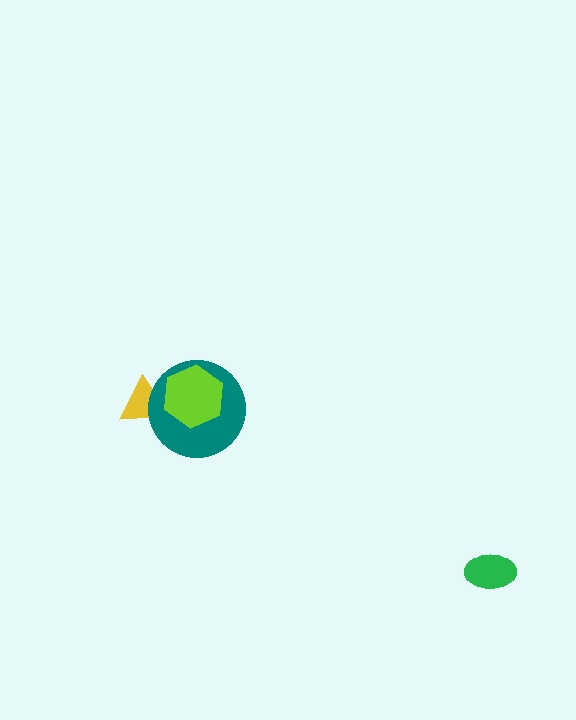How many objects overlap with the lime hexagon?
2 objects overlap with the lime hexagon.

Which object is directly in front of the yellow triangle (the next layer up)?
The teal circle is directly in front of the yellow triangle.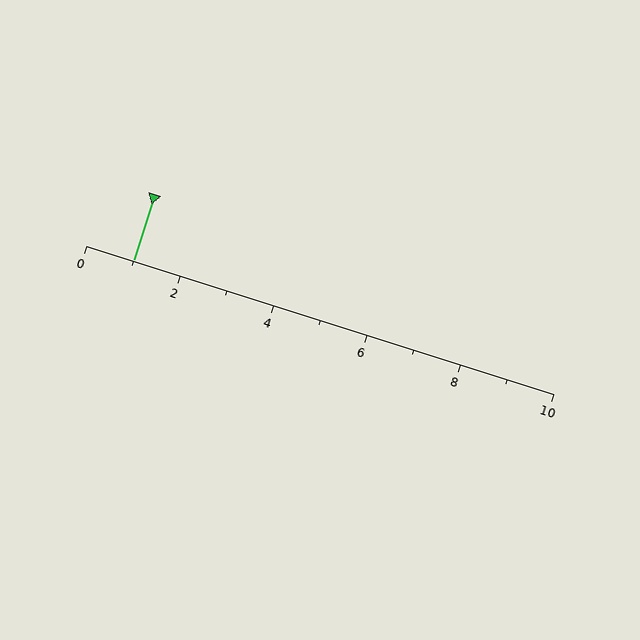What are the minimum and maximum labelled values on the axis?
The axis runs from 0 to 10.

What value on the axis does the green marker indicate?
The marker indicates approximately 1.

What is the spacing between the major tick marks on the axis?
The major ticks are spaced 2 apart.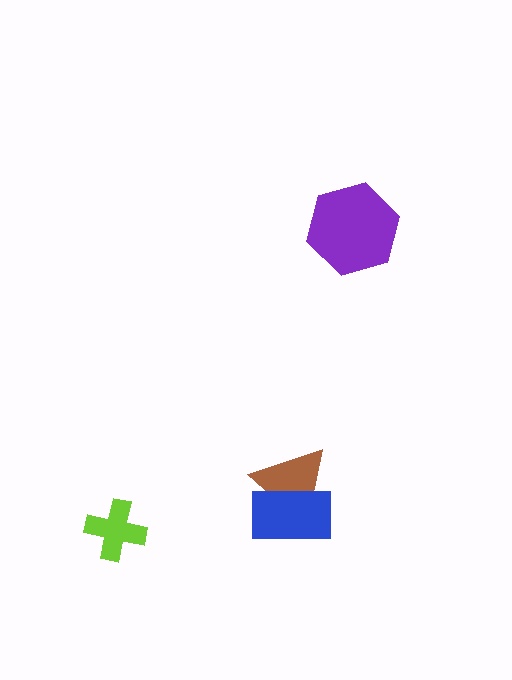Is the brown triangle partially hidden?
Yes, it is partially covered by another shape.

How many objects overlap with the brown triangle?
1 object overlaps with the brown triangle.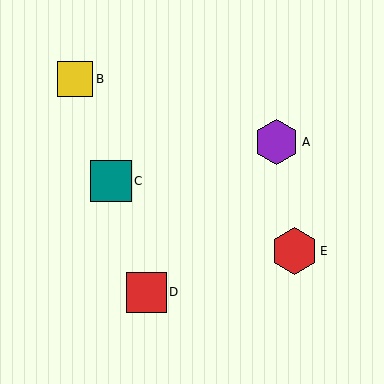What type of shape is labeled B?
Shape B is a yellow square.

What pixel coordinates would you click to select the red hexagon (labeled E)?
Click at (294, 251) to select the red hexagon E.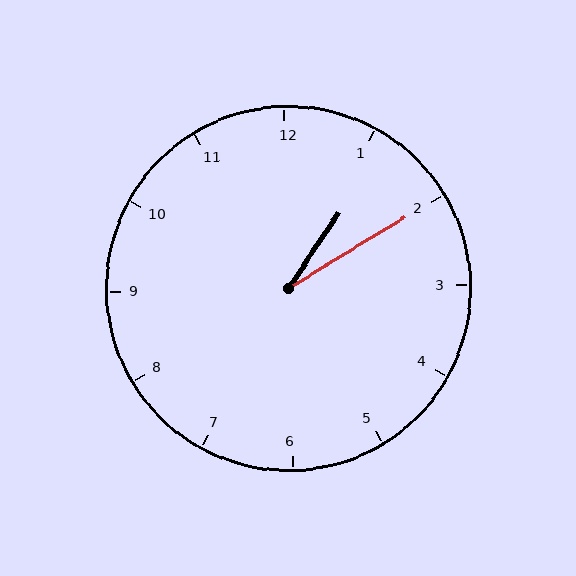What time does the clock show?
1:10.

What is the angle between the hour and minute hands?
Approximately 25 degrees.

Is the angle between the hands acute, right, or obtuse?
It is acute.